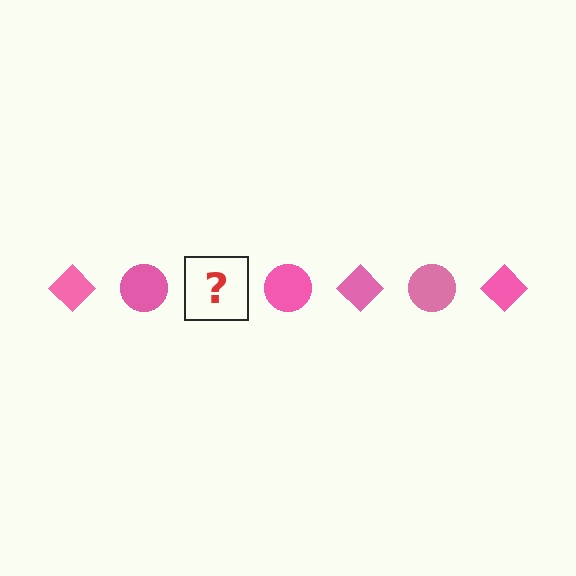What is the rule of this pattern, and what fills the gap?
The rule is that the pattern cycles through diamond, circle shapes in pink. The gap should be filled with a pink diamond.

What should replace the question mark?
The question mark should be replaced with a pink diamond.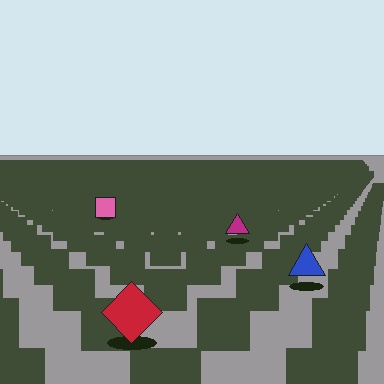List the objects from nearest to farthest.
From nearest to farthest: the red diamond, the blue triangle, the magenta triangle, the pink square.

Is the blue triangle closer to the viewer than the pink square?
Yes. The blue triangle is closer — you can tell from the texture gradient: the ground texture is coarser near it.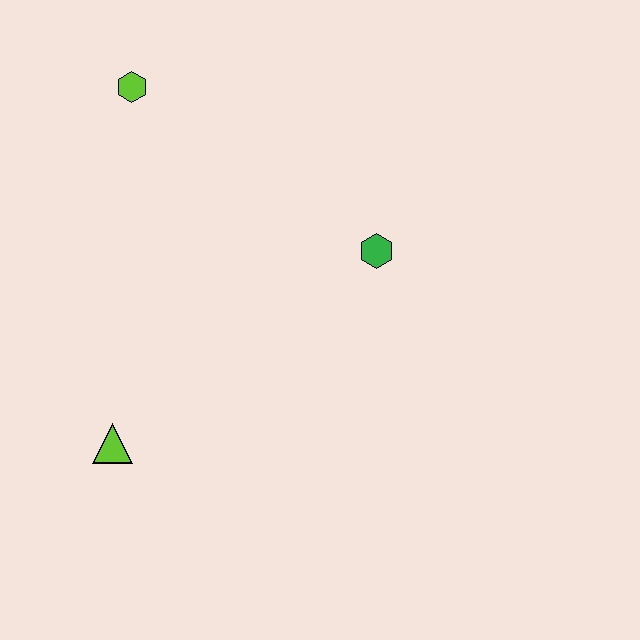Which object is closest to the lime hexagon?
The green hexagon is closest to the lime hexagon.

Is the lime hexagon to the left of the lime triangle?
No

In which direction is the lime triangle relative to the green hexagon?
The lime triangle is to the left of the green hexagon.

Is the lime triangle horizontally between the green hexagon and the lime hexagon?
No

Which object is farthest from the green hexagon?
The lime triangle is farthest from the green hexagon.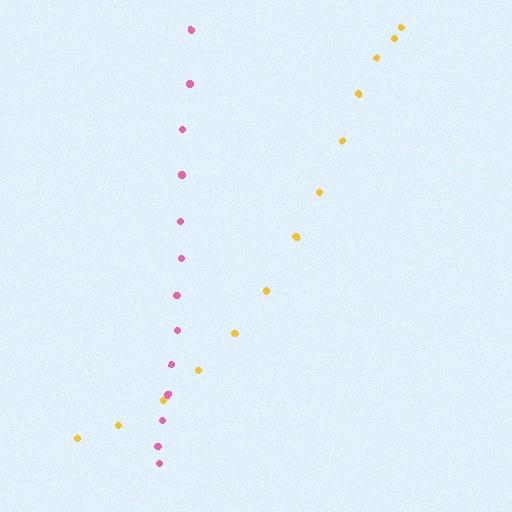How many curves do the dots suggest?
There are 2 distinct paths.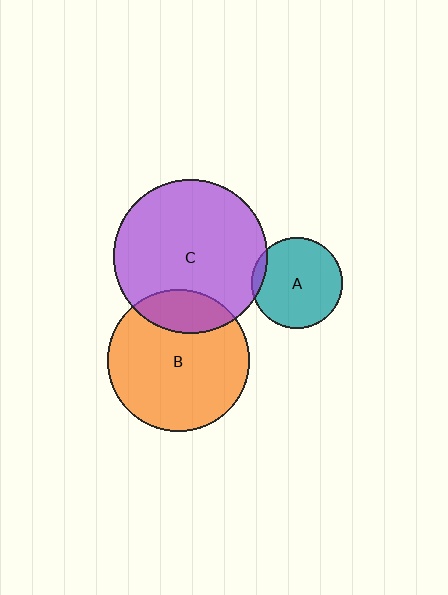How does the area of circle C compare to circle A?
Approximately 2.8 times.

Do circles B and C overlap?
Yes.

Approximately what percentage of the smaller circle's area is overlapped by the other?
Approximately 20%.